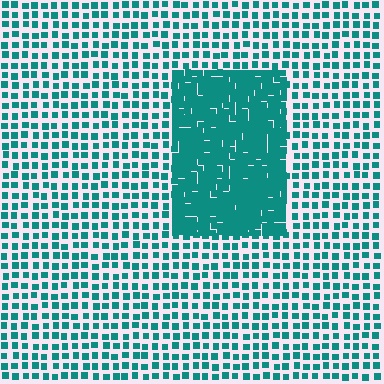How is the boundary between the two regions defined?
The boundary is defined by a change in element density (approximately 2.5x ratio). All elements are the same color, size, and shape.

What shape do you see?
I see a rectangle.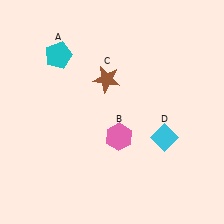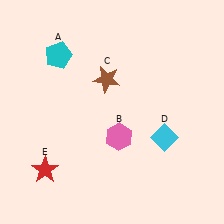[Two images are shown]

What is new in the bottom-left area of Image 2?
A red star (E) was added in the bottom-left area of Image 2.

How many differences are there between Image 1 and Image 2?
There is 1 difference between the two images.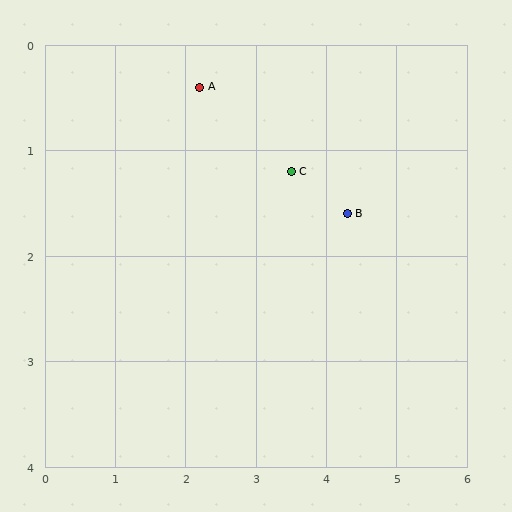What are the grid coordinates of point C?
Point C is at approximately (3.5, 1.2).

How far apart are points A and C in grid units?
Points A and C are about 1.5 grid units apart.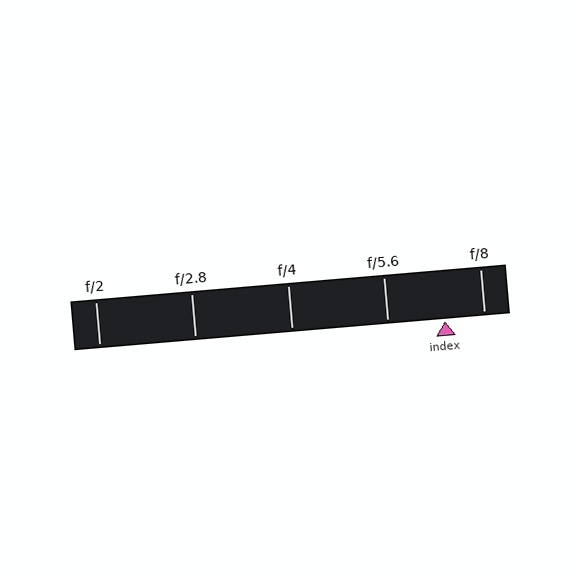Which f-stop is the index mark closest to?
The index mark is closest to f/8.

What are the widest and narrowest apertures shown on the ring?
The widest aperture shown is f/2 and the narrowest is f/8.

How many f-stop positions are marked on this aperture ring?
There are 5 f-stop positions marked.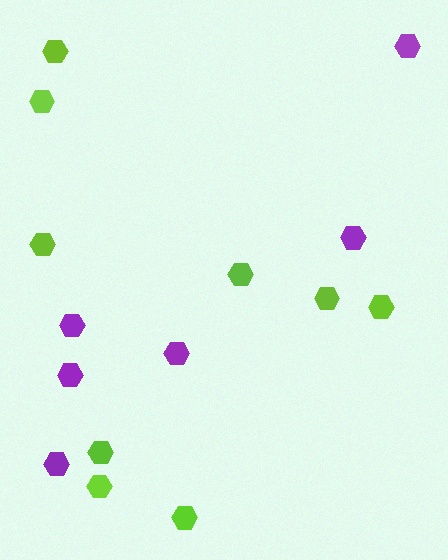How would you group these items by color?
There are 2 groups: one group of purple hexagons (6) and one group of lime hexagons (9).